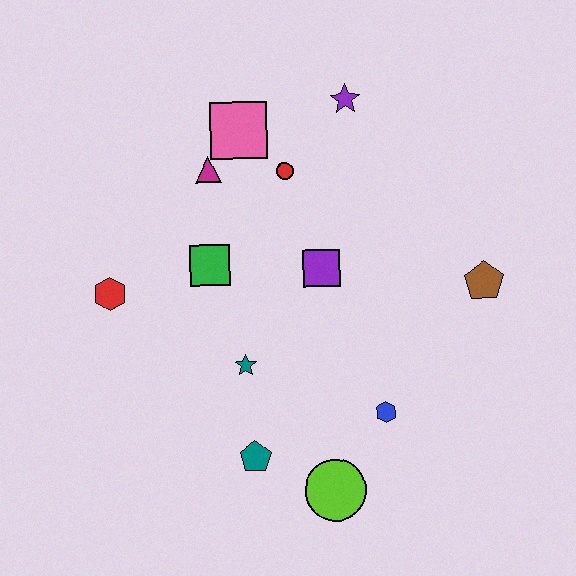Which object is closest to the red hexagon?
The green square is closest to the red hexagon.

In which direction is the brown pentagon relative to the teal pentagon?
The brown pentagon is to the right of the teal pentagon.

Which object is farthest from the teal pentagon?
The purple star is farthest from the teal pentagon.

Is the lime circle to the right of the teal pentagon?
Yes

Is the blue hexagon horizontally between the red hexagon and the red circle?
No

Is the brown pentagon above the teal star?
Yes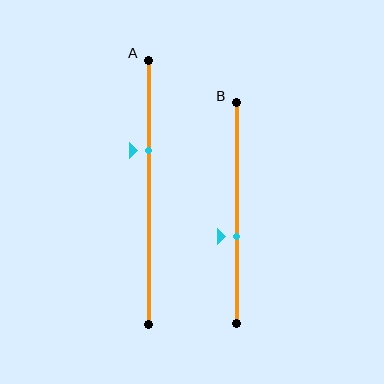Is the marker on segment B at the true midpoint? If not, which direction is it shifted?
No, the marker on segment B is shifted downward by about 11% of the segment length.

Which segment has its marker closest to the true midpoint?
Segment B has its marker closest to the true midpoint.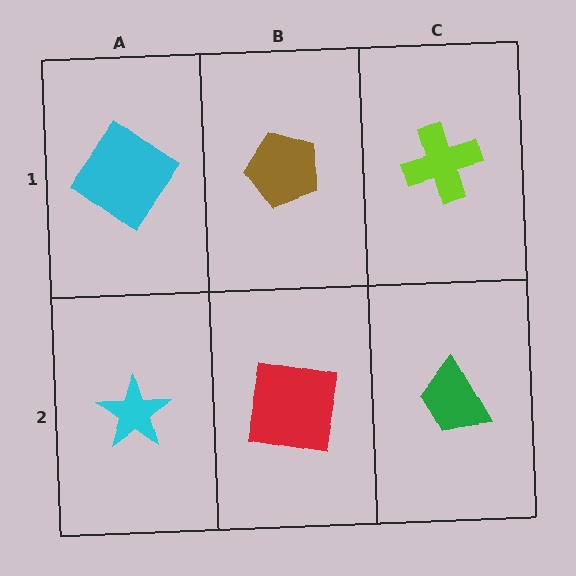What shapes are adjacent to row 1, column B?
A red square (row 2, column B), a cyan diamond (row 1, column A), a lime cross (row 1, column C).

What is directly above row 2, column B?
A brown pentagon.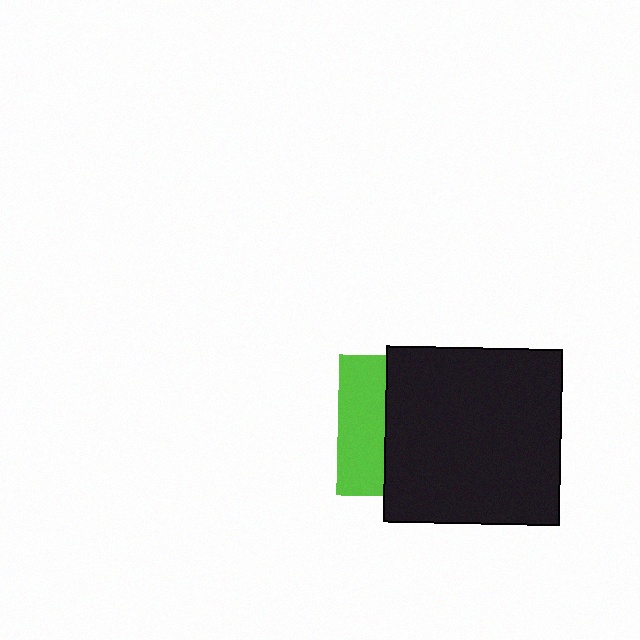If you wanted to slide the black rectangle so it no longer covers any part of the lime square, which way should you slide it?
Slide it right — that is the most direct way to separate the two shapes.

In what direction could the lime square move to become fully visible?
The lime square could move left. That would shift it out from behind the black rectangle entirely.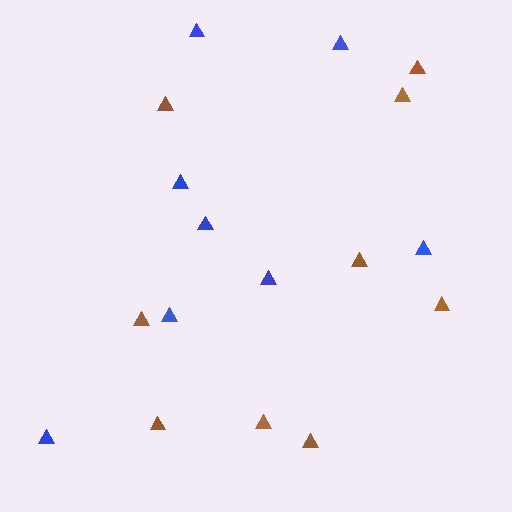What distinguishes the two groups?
There are 2 groups: one group of blue triangles (8) and one group of brown triangles (9).